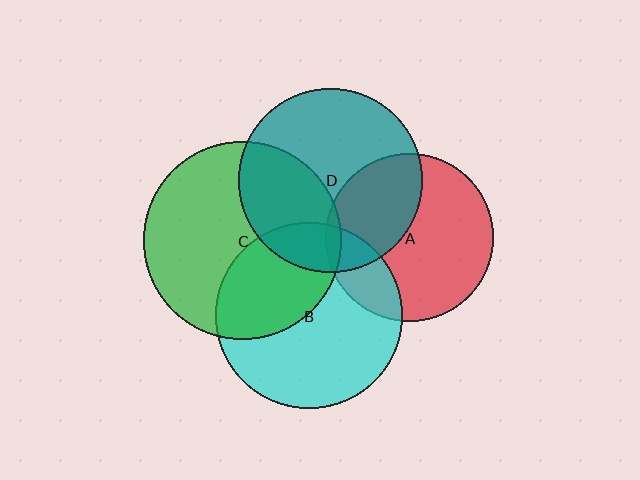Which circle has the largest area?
Circle C (green).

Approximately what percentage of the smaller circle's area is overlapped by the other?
Approximately 5%.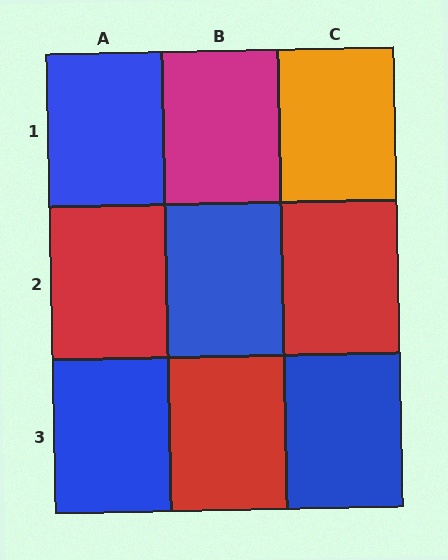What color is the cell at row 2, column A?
Red.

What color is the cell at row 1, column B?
Magenta.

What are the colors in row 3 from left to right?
Blue, red, blue.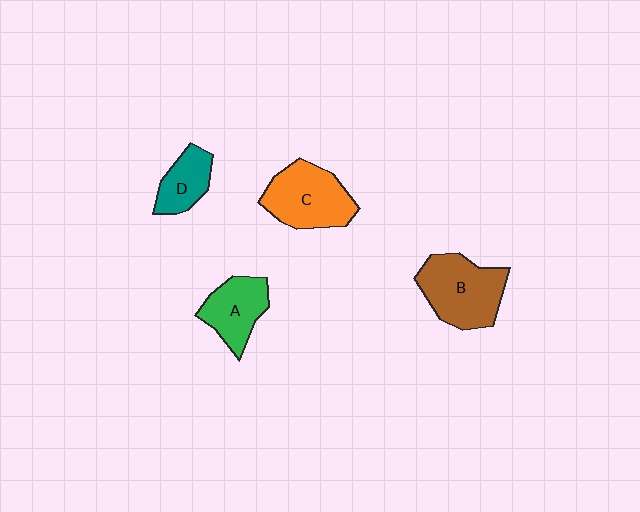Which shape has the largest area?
Shape B (brown).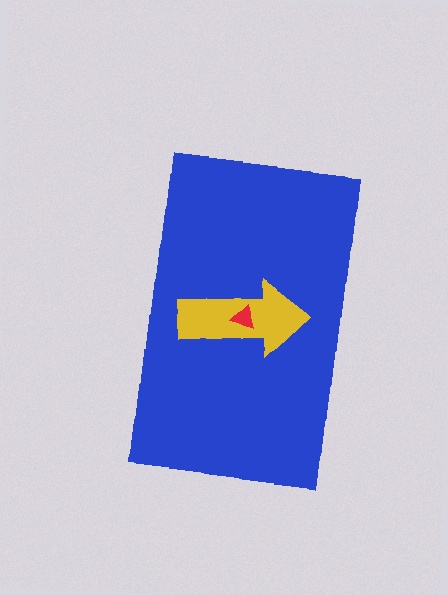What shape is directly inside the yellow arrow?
The red triangle.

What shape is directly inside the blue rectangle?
The yellow arrow.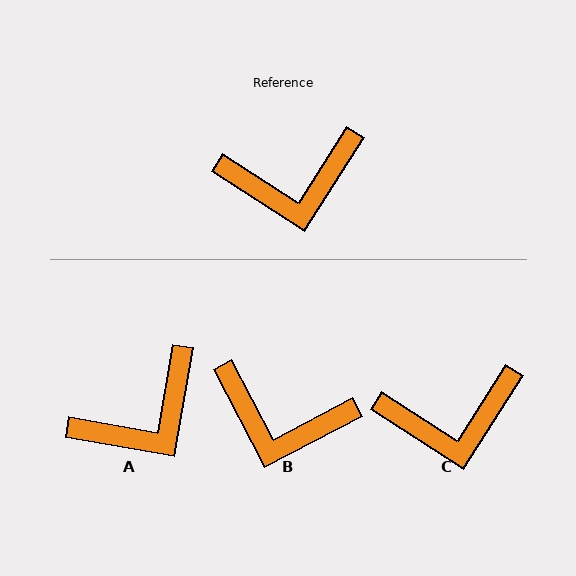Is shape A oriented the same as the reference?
No, it is off by about 22 degrees.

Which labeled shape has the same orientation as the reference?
C.